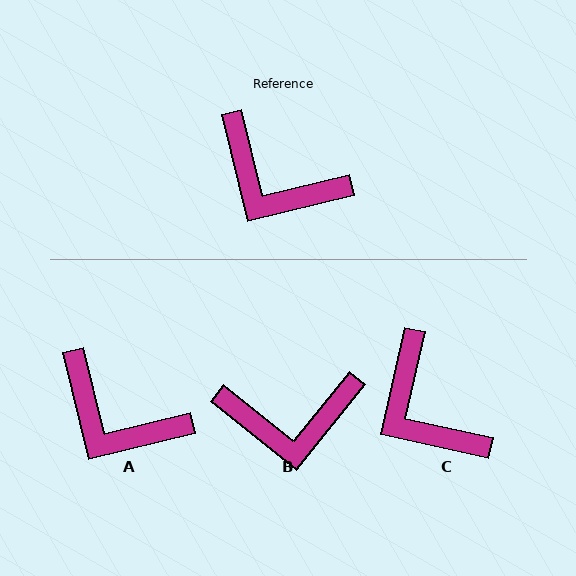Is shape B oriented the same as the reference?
No, it is off by about 38 degrees.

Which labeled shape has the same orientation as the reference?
A.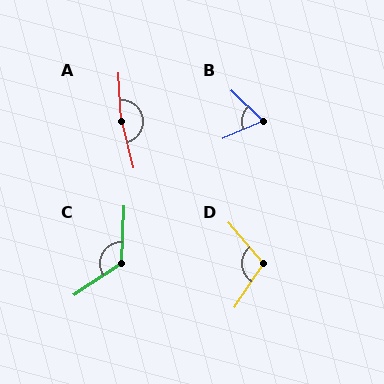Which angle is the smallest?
B, at approximately 69 degrees.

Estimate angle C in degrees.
Approximately 126 degrees.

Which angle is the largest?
A, at approximately 170 degrees.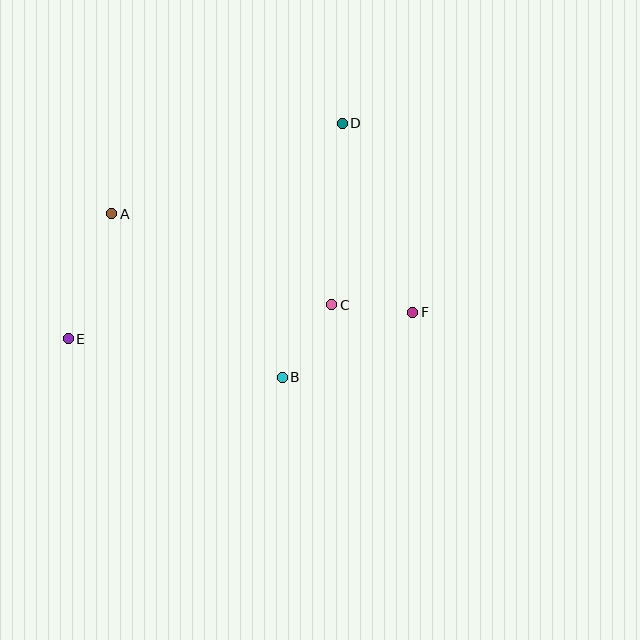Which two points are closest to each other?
Points C and F are closest to each other.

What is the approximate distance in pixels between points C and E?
The distance between C and E is approximately 266 pixels.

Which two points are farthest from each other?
Points D and E are farthest from each other.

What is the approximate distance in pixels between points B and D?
The distance between B and D is approximately 261 pixels.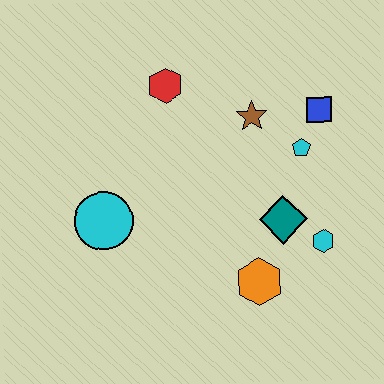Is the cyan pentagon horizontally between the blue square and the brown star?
Yes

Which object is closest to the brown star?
The cyan pentagon is closest to the brown star.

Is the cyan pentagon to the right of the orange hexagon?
Yes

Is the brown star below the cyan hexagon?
No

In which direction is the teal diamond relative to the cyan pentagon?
The teal diamond is below the cyan pentagon.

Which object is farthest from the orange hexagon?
The red hexagon is farthest from the orange hexagon.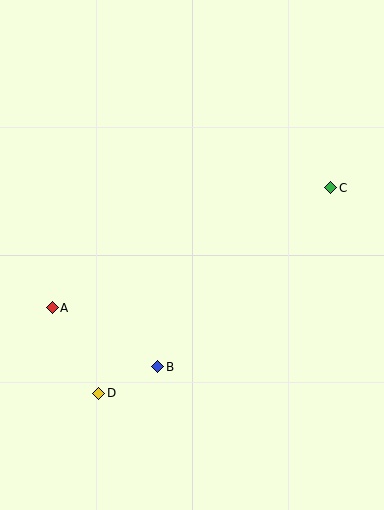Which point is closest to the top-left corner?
Point A is closest to the top-left corner.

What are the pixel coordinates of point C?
Point C is at (331, 188).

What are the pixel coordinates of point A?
Point A is at (52, 308).